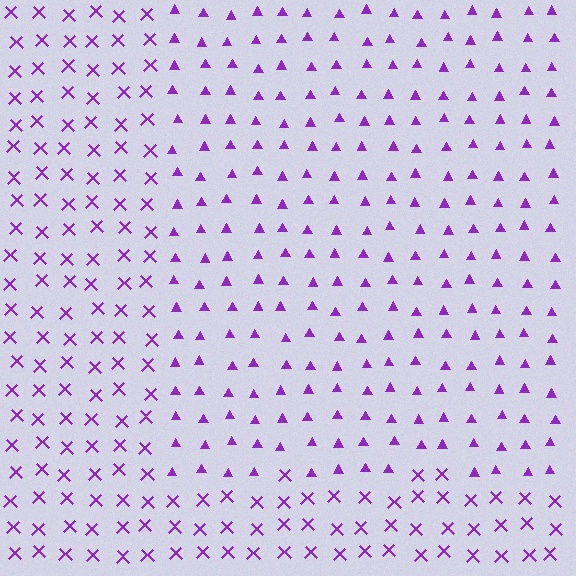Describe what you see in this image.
The image is filled with small purple elements arranged in a uniform grid. A rectangle-shaped region contains triangles, while the surrounding area contains X marks. The boundary is defined purely by the change in element shape.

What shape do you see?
I see a rectangle.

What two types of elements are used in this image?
The image uses triangles inside the rectangle region and X marks outside it.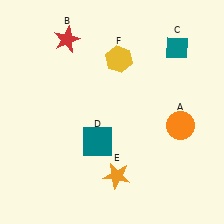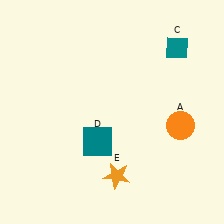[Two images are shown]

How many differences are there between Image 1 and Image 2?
There are 2 differences between the two images.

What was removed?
The red star (B), the yellow hexagon (F) were removed in Image 2.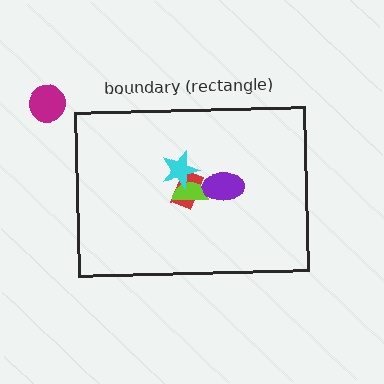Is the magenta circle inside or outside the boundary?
Outside.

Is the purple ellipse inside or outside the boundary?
Inside.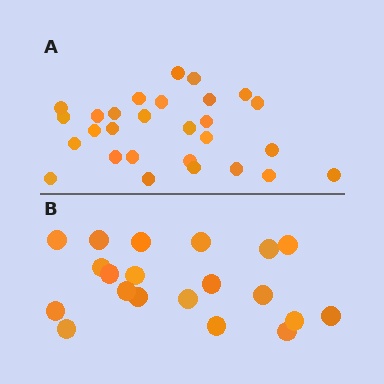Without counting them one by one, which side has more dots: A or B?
Region A (the top region) has more dots.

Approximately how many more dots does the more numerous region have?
Region A has roughly 8 or so more dots than region B.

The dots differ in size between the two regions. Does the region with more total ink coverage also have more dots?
No. Region B has more total ink coverage because its dots are larger, but region A actually contains more individual dots. Total area can be misleading — the number of items is what matters here.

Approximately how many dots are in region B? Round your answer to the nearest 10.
About 20 dots.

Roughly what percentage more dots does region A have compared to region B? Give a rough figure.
About 40% more.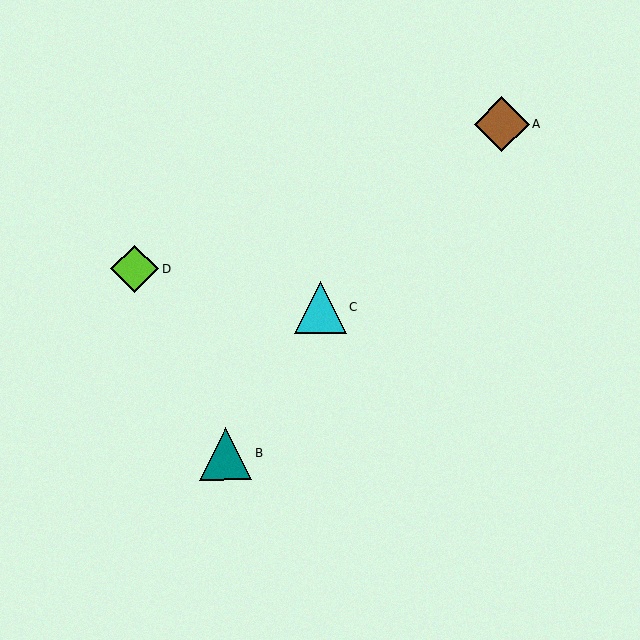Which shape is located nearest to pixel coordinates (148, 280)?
The lime diamond (labeled D) at (134, 269) is nearest to that location.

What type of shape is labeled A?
Shape A is a brown diamond.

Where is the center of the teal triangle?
The center of the teal triangle is at (225, 454).